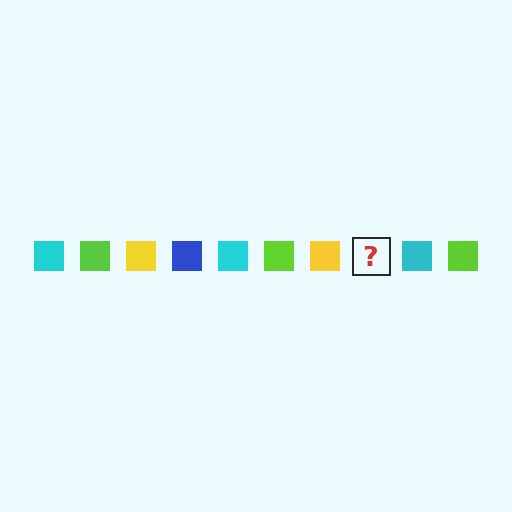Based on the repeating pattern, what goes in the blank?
The blank should be a blue square.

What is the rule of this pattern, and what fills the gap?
The rule is that the pattern cycles through cyan, lime, yellow, blue squares. The gap should be filled with a blue square.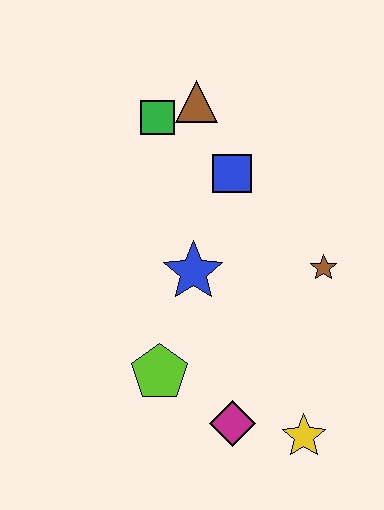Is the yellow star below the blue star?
Yes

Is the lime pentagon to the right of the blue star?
No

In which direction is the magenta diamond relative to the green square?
The magenta diamond is below the green square.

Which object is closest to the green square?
The brown triangle is closest to the green square.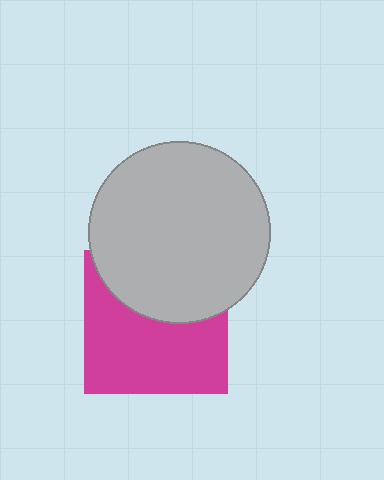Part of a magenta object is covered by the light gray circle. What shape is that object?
It is a square.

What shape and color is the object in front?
The object in front is a light gray circle.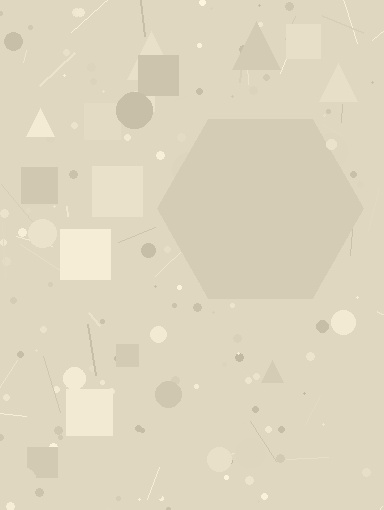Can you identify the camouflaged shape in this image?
The camouflaged shape is a hexagon.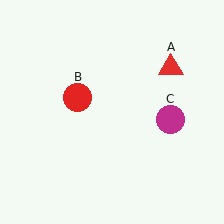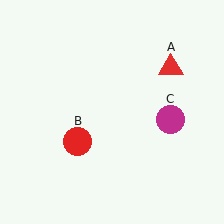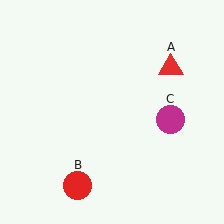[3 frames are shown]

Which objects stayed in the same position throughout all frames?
Red triangle (object A) and magenta circle (object C) remained stationary.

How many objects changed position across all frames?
1 object changed position: red circle (object B).